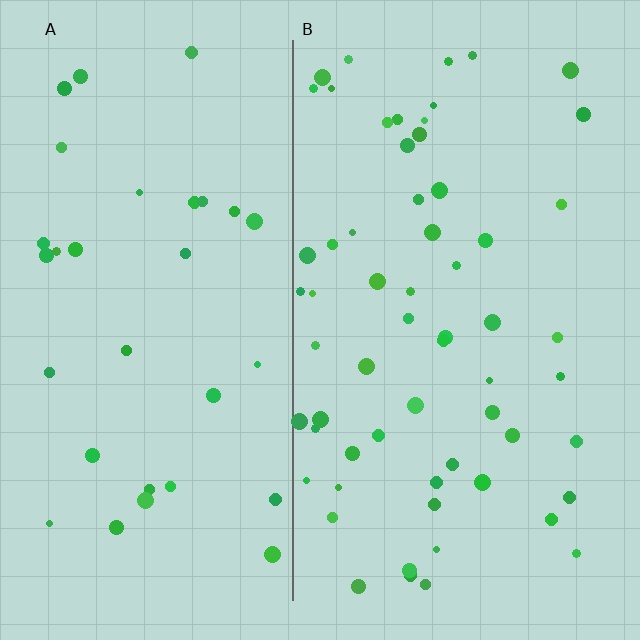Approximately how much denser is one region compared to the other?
Approximately 1.9× — region B over region A.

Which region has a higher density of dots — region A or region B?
B (the right).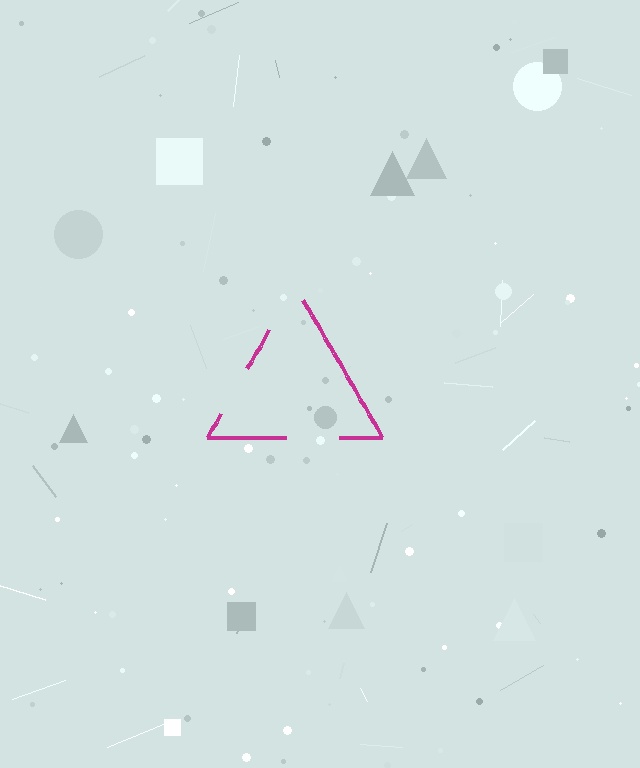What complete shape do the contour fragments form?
The contour fragments form a triangle.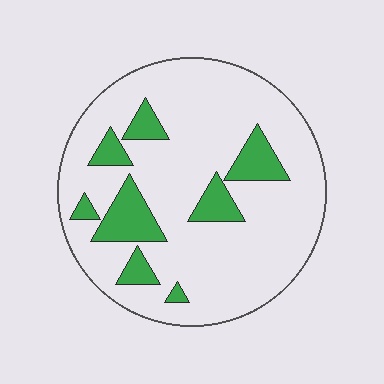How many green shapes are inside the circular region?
8.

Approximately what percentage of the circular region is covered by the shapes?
Approximately 15%.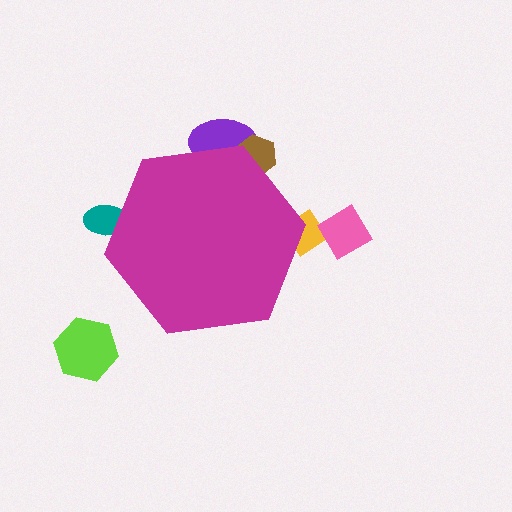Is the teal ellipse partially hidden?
Yes, the teal ellipse is partially hidden behind the magenta hexagon.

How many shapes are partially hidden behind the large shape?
4 shapes are partially hidden.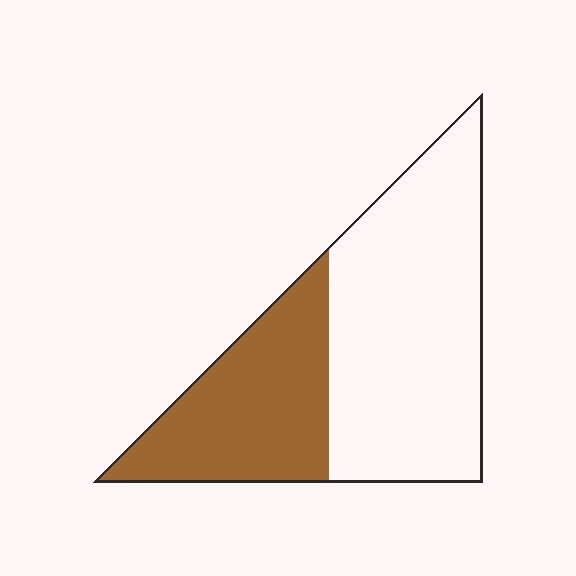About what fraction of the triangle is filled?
About three eighths (3/8).